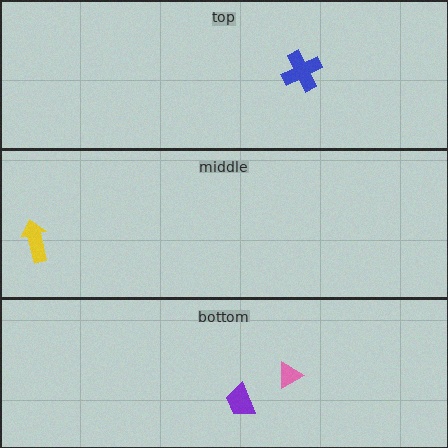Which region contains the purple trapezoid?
The bottom region.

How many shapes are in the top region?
1.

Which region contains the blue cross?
The top region.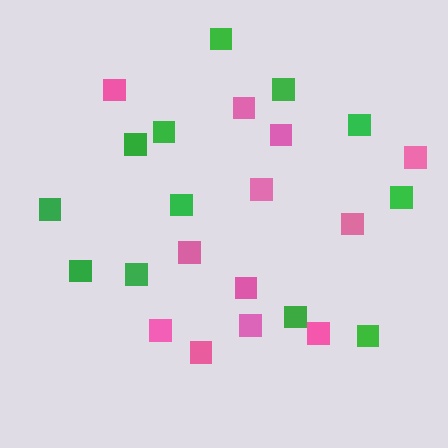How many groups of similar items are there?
There are 2 groups: one group of green squares (12) and one group of pink squares (12).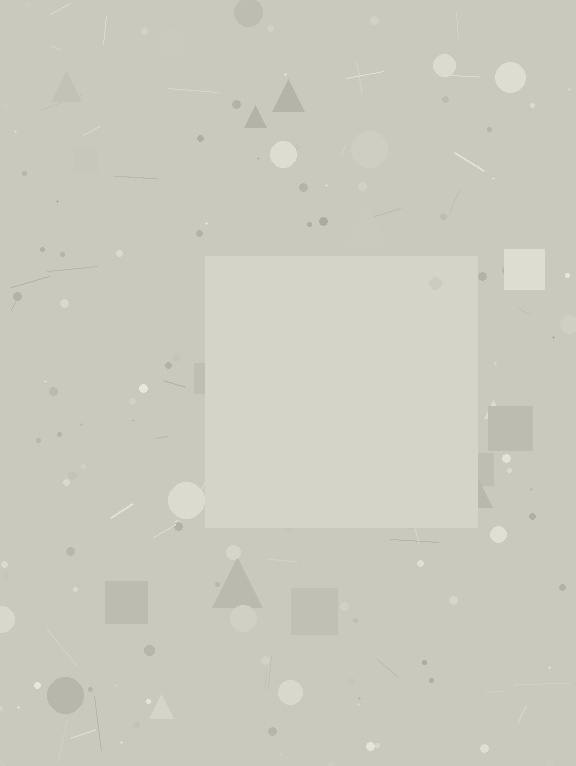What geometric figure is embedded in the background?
A square is embedded in the background.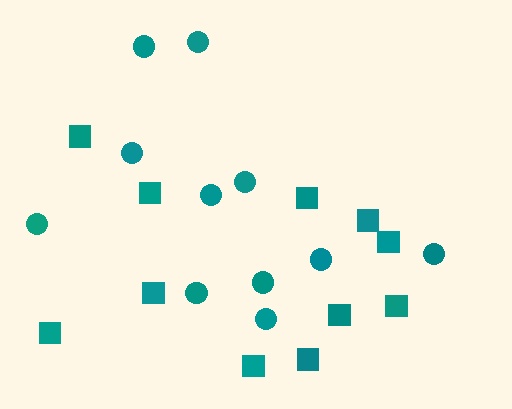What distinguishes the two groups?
There are 2 groups: one group of circles (11) and one group of squares (11).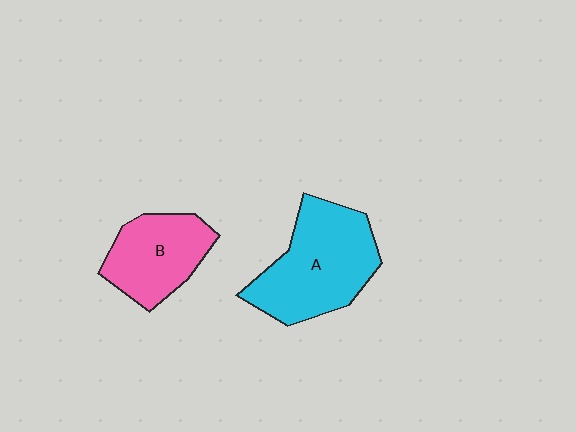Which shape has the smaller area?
Shape B (pink).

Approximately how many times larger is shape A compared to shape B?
Approximately 1.4 times.